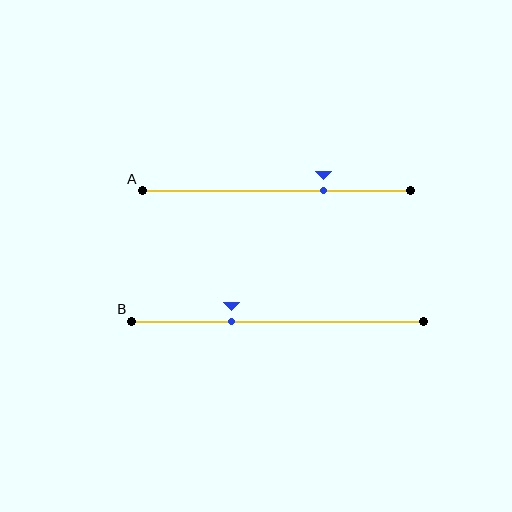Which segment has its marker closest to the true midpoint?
Segment B has its marker closest to the true midpoint.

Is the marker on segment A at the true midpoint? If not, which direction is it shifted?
No, the marker on segment A is shifted to the right by about 18% of the segment length.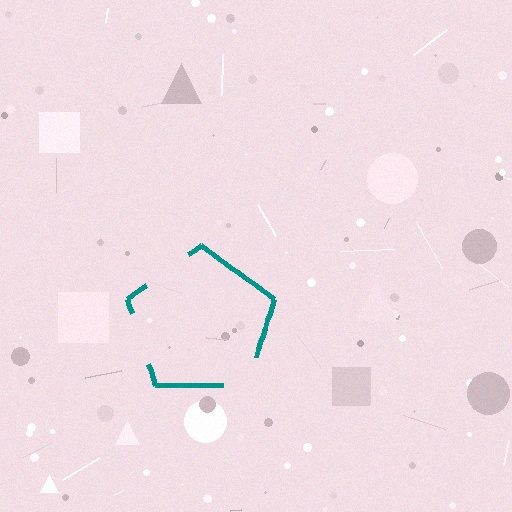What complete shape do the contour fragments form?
The contour fragments form a pentagon.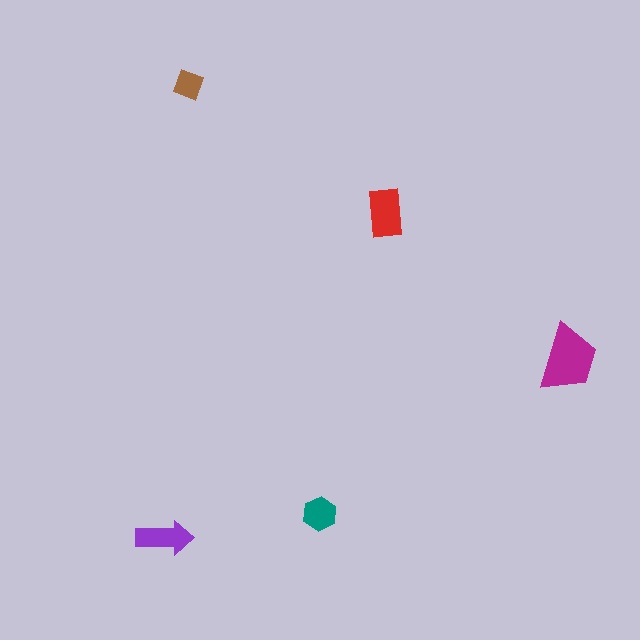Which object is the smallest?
The brown diamond.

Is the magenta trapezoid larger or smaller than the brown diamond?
Larger.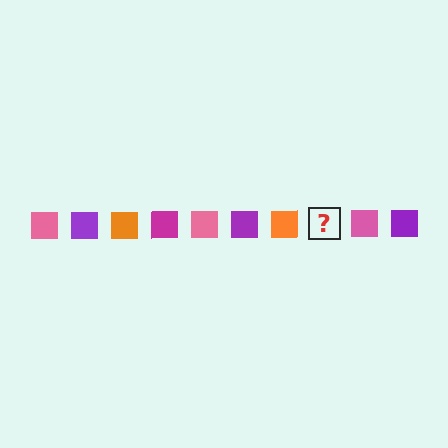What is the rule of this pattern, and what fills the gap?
The rule is that the pattern cycles through pink, purple, orange, magenta squares. The gap should be filled with a magenta square.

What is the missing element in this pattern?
The missing element is a magenta square.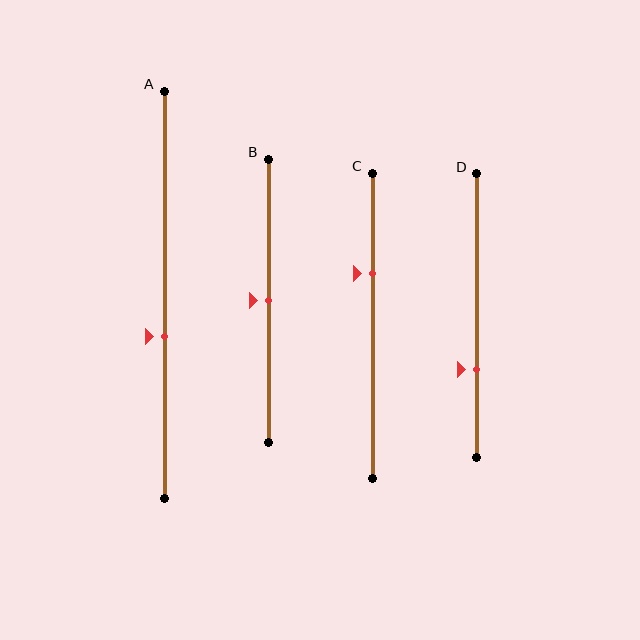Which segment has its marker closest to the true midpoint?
Segment B has its marker closest to the true midpoint.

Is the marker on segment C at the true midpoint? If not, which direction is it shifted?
No, the marker on segment C is shifted upward by about 17% of the segment length.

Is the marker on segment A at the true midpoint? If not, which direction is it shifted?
No, the marker on segment A is shifted downward by about 10% of the segment length.